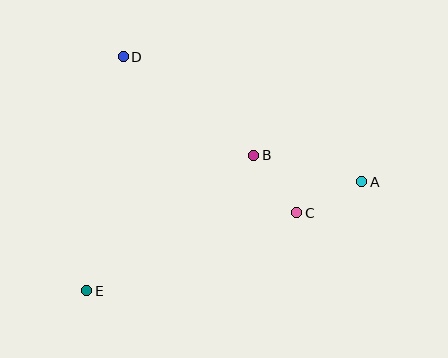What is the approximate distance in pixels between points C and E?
The distance between C and E is approximately 224 pixels.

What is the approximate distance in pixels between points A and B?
The distance between A and B is approximately 111 pixels.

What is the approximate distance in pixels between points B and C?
The distance between B and C is approximately 72 pixels.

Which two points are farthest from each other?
Points A and E are farthest from each other.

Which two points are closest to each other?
Points A and C are closest to each other.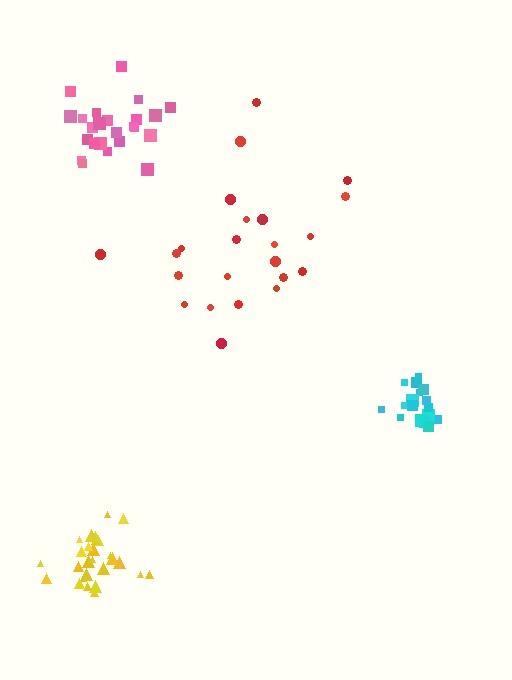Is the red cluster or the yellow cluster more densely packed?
Yellow.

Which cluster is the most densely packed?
Yellow.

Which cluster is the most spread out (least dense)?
Red.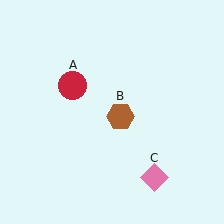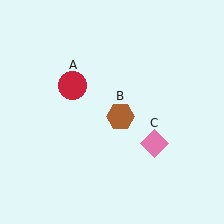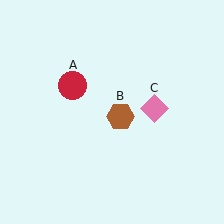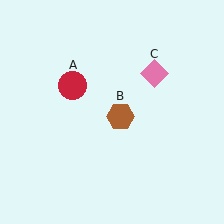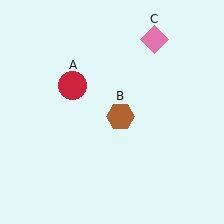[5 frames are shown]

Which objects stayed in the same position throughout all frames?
Red circle (object A) and brown hexagon (object B) remained stationary.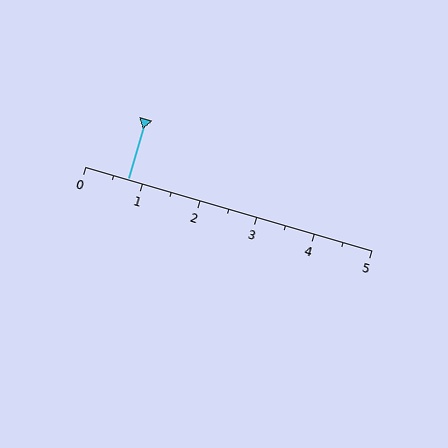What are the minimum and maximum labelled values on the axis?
The axis runs from 0 to 5.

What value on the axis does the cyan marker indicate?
The marker indicates approximately 0.8.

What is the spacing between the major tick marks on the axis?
The major ticks are spaced 1 apart.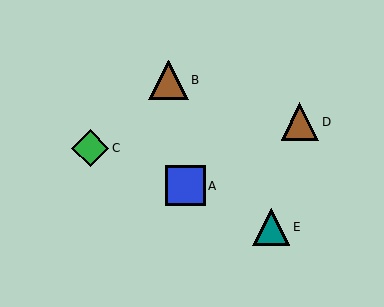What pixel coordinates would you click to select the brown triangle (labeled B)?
Click at (169, 80) to select the brown triangle B.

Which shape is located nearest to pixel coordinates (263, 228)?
The teal triangle (labeled E) at (271, 227) is nearest to that location.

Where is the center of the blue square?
The center of the blue square is at (185, 186).